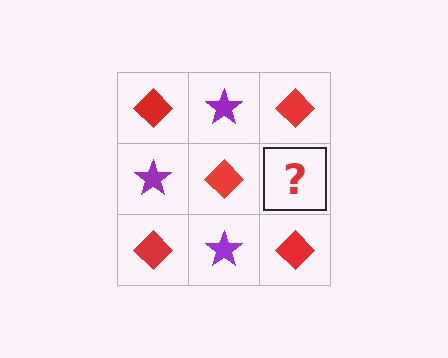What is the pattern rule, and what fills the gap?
The rule is that it alternates red diamond and purple star in a checkerboard pattern. The gap should be filled with a purple star.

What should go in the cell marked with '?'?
The missing cell should contain a purple star.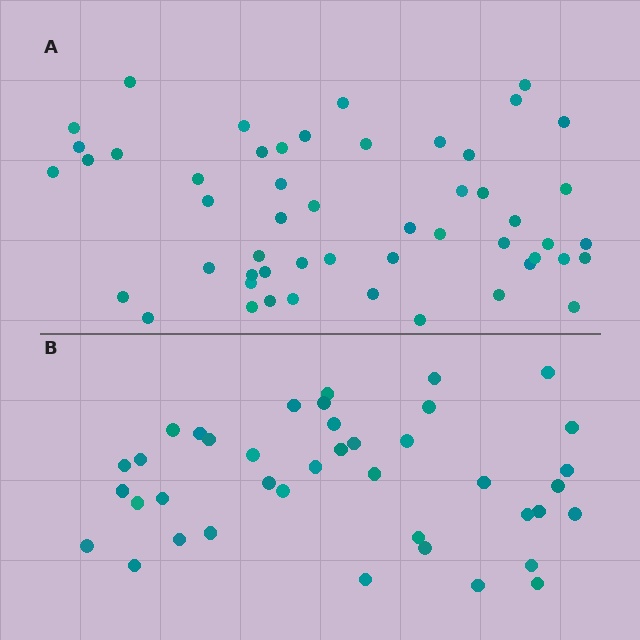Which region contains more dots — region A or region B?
Region A (the top region) has more dots.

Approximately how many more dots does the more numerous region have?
Region A has roughly 12 or so more dots than region B.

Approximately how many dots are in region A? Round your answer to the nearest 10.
About 50 dots. (The exact count is 52, which rounds to 50.)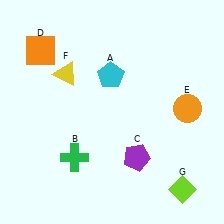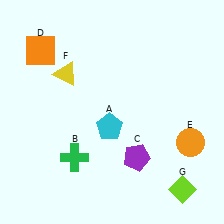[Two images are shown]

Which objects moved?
The objects that moved are: the cyan pentagon (A), the orange circle (E).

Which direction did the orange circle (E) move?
The orange circle (E) moved down.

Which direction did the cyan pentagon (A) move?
The cyan pentagon (A) moved down.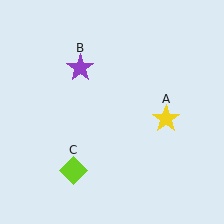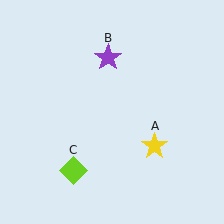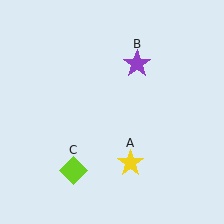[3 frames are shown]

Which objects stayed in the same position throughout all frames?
Lime diamond (object C) remained stationary.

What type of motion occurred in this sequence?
The yellow star (object A), purple star (object B) rotated clockwise around the center of the scene.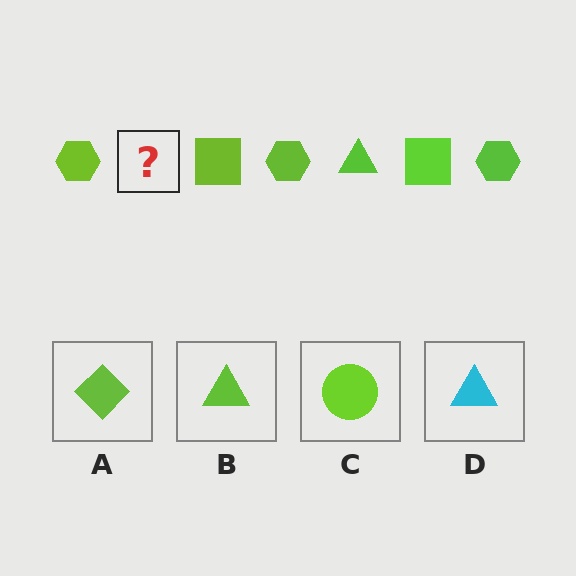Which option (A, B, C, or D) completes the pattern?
B.